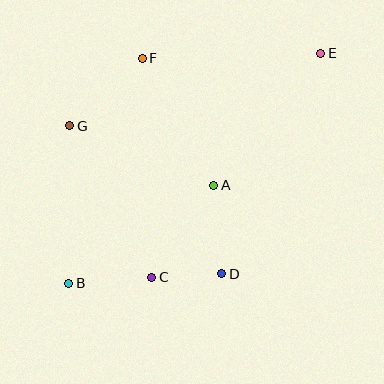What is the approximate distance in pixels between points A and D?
The distance between A and D is approximately 89 pixels.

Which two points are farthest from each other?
Points B and E are farthest from each other.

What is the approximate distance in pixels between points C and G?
The distance between C and G is approximately 172 pixels.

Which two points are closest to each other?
Points C and D are closest to each other.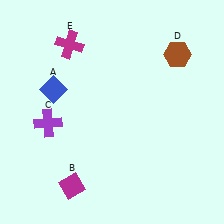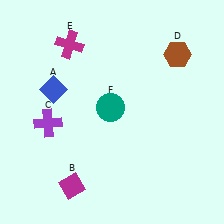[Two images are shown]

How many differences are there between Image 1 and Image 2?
There is 1 difference between the two images.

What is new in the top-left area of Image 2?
A teal circle (F) was added in the top-left area of Image 2.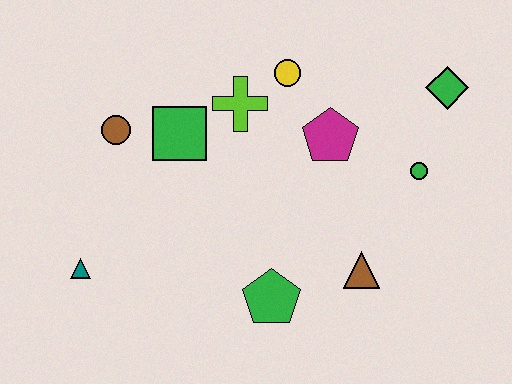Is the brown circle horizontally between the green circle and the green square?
No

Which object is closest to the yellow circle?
The lime cross is closest to the yellow circle.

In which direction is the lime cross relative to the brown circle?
The lime cross is to the right of the brown circle.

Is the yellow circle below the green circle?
No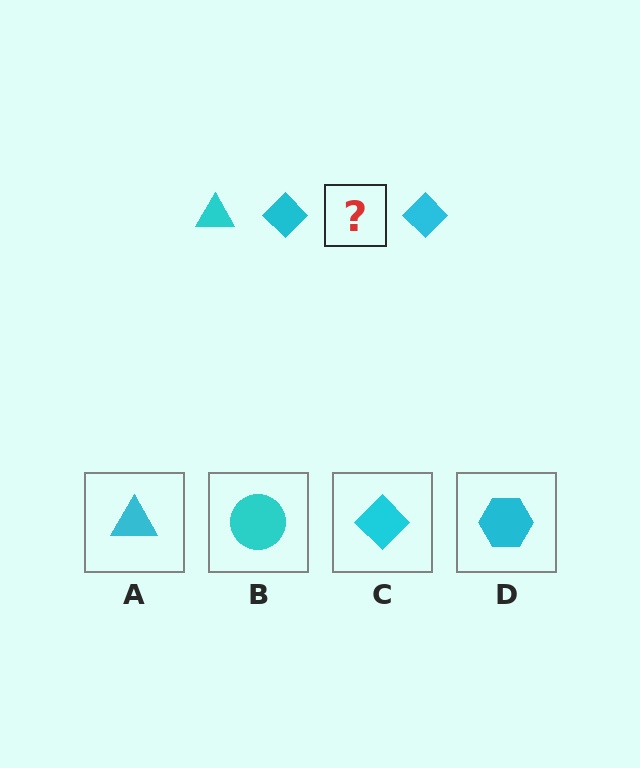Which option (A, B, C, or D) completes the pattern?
A.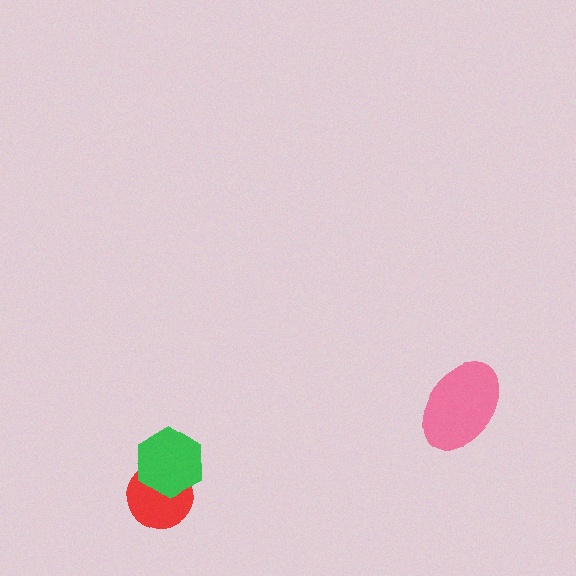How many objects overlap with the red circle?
1 object overlaps with the red circle.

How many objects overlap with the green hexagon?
1 object overlaps with the green hexagon.